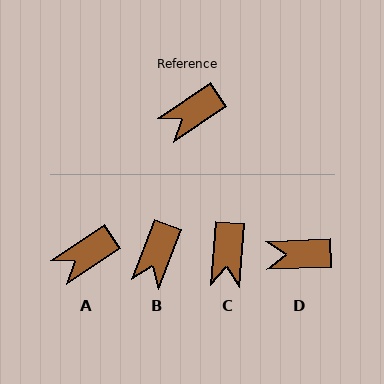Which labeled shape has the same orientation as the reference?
A.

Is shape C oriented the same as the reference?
No, it is off by about 52 degrees.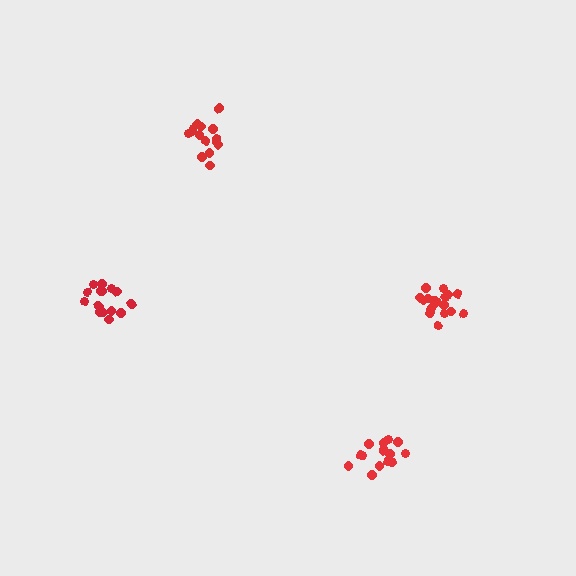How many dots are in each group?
Group 1: 20 dots, Group 2: 15 dots, Group 3: 15 dots, Group 4: 16 dots (66 total).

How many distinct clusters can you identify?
There are 4 distinct clusters.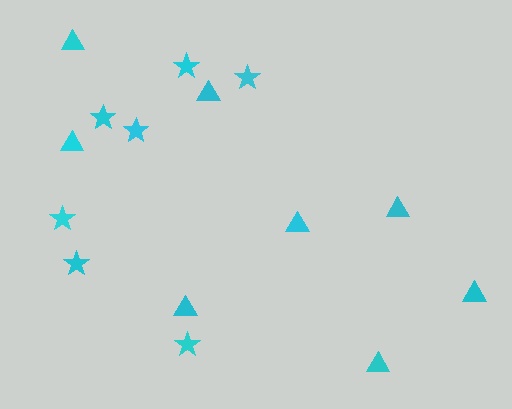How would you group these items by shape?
There are 2 groups: one group of triangles (8) and one group of stars (7).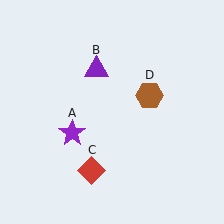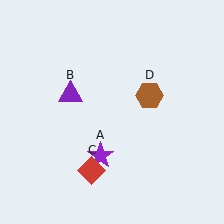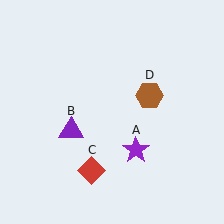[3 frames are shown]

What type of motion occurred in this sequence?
The purple star (object A), purple triangle (object B) rotated counterclockwise around the center of the scene.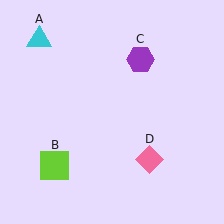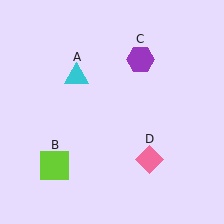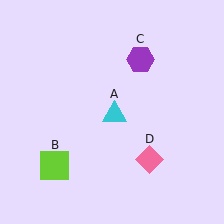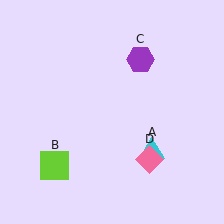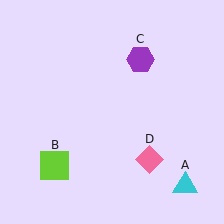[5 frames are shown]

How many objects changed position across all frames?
1 object changed position: cyan triangle (object A).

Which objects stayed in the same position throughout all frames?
Lime square (object B) and purple hexagon (object C) and pink diamond (object D) remained stationary.